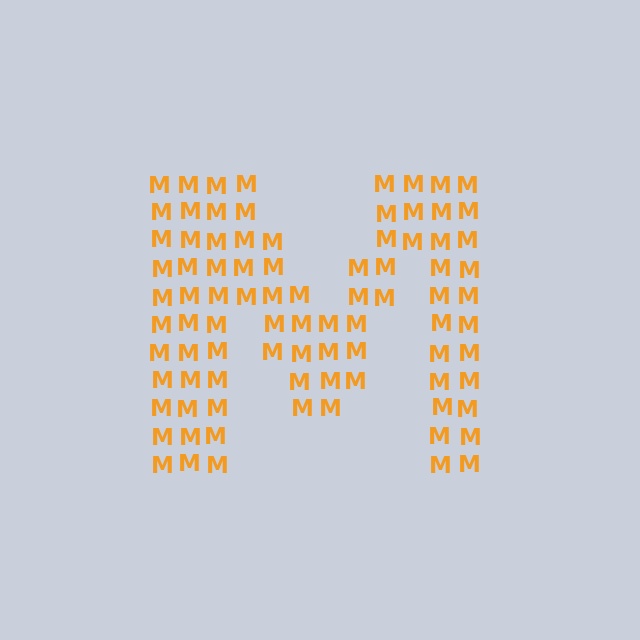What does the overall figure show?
The overall figure shows the letter M.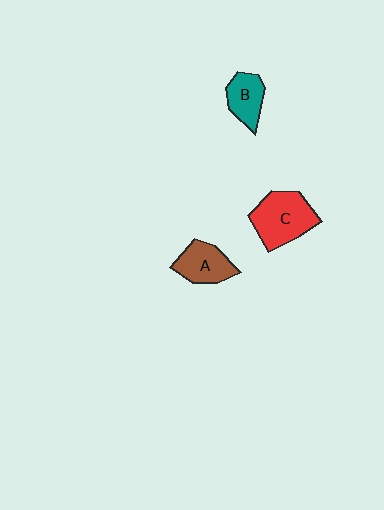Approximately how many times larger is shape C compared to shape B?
Approximately 1.7 times.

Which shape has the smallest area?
Shape B (teal).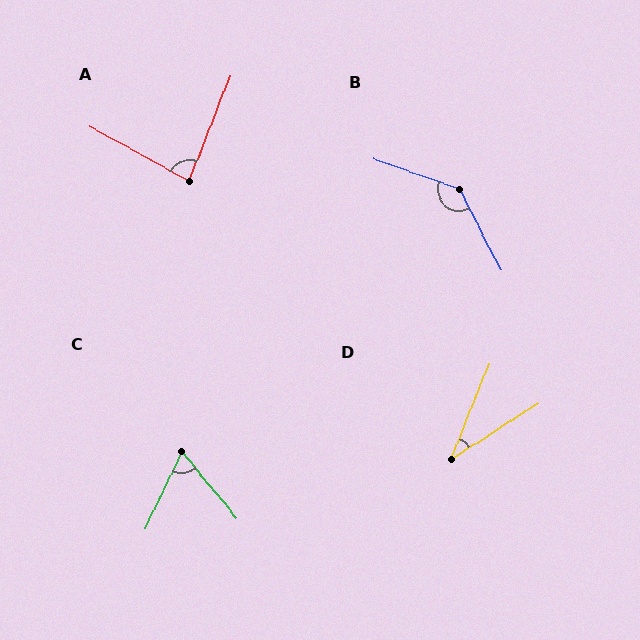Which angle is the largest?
B, at approximately 136 degrees.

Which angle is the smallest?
D, at approximately 35 degrees.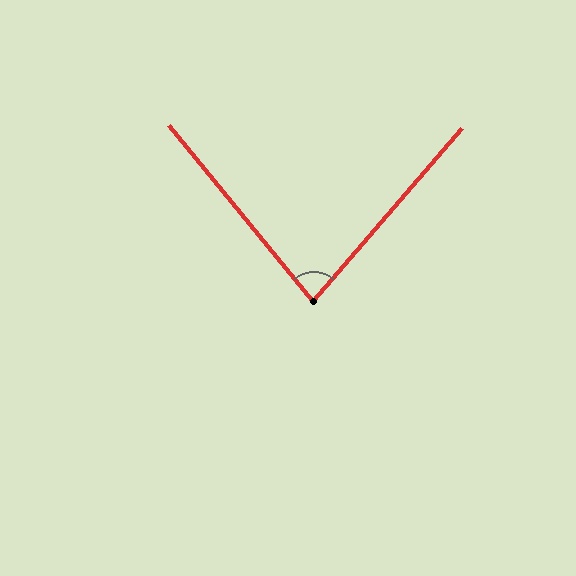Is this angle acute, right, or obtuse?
It is acute.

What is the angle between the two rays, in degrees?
Approximately 80 degrees.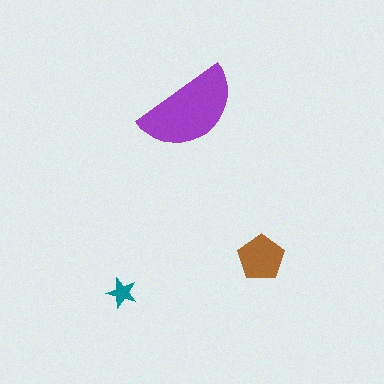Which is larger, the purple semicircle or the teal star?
The purple semicircle.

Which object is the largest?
The purple semicircle.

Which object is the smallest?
The teal star.